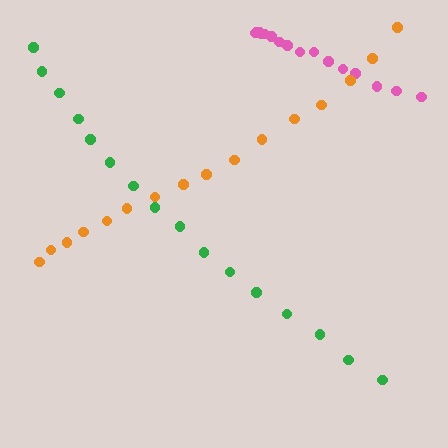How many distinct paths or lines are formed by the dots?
There are 3 distinct paths.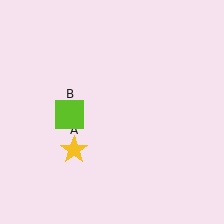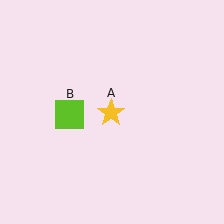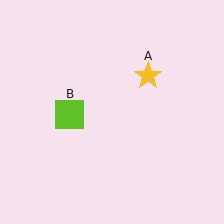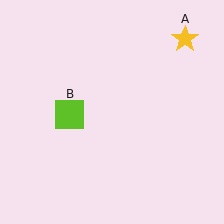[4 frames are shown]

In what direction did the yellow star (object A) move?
The yellow star (object A) moved up and to the right.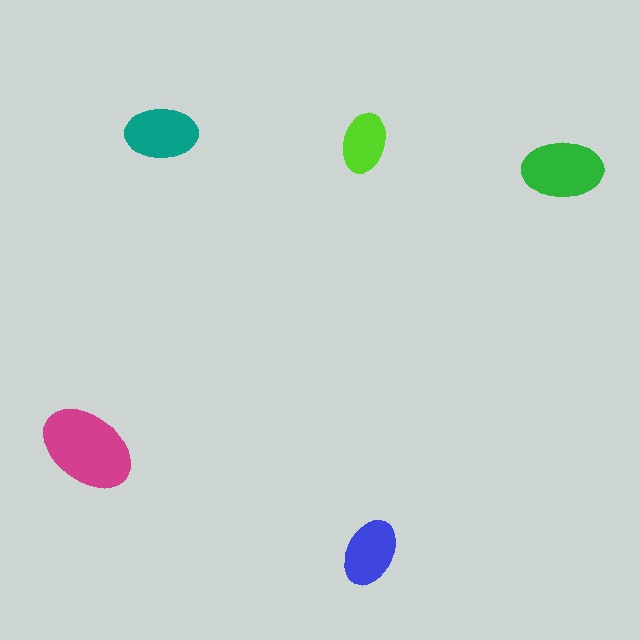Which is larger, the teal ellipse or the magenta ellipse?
The magenta one.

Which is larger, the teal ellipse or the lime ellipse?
The teal one.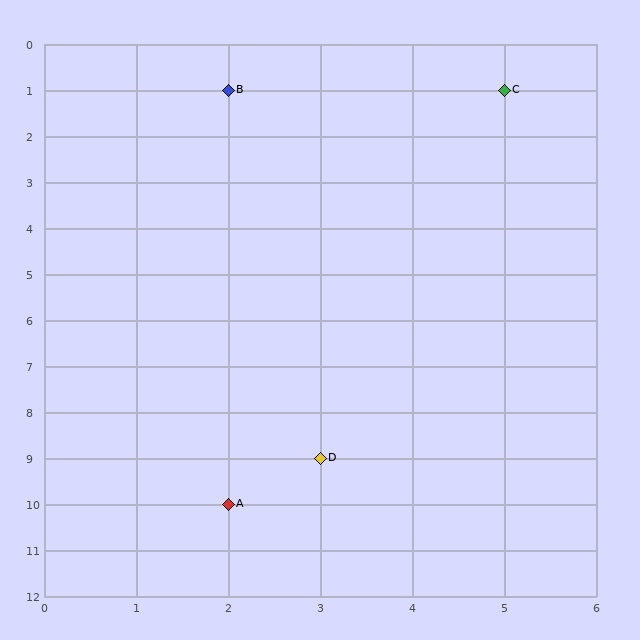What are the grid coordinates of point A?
Point A is at grid coordinates (2, 10).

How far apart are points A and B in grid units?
Points A and B are 9 rows apart.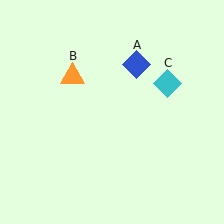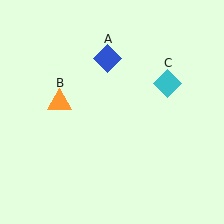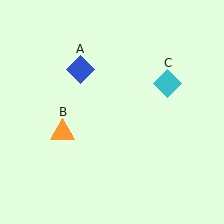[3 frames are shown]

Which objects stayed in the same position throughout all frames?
Cyan diamond (object C) remained stationary.